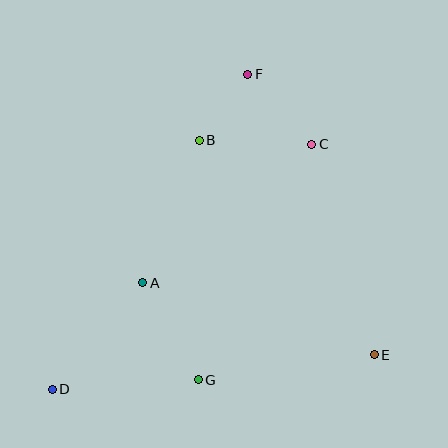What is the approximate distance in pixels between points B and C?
The distance between B and C is approximately 113 pixels.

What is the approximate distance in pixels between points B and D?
The distance between B and D is approximately 289 pixels.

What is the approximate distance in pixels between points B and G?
The distance between B and G is approximately 240 pixels.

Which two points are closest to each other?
Points B and F are closest to each other.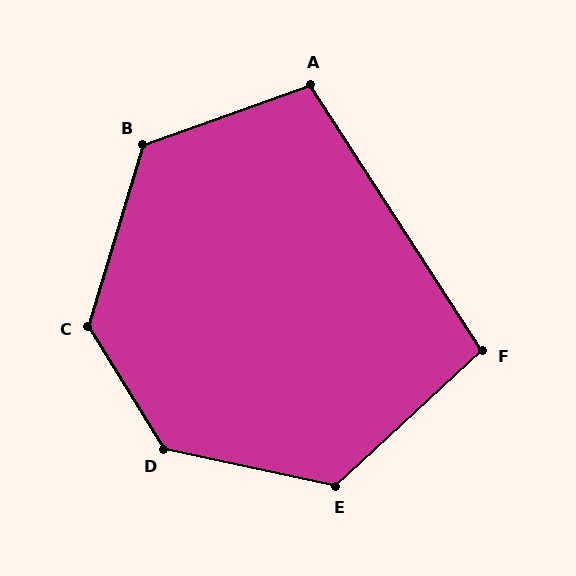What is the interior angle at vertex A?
Approximately 103 degrees (obtuse).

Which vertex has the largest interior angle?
D, at approximately 134 degrees.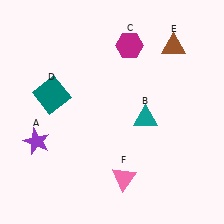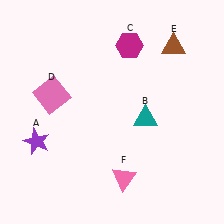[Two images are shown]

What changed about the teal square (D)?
In Image 1, D is teal. In Image 2, it changed to pink.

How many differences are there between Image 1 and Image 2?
There is 1 difference between the two images.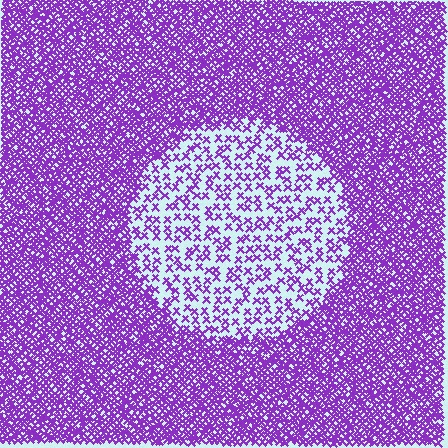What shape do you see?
I see a circle.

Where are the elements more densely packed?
The elements are more densely packed outside the circle boundary.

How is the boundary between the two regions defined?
The boundary is defined by a change in element density (approximately 2.9x ratio). All elements are the same color, size, and shape.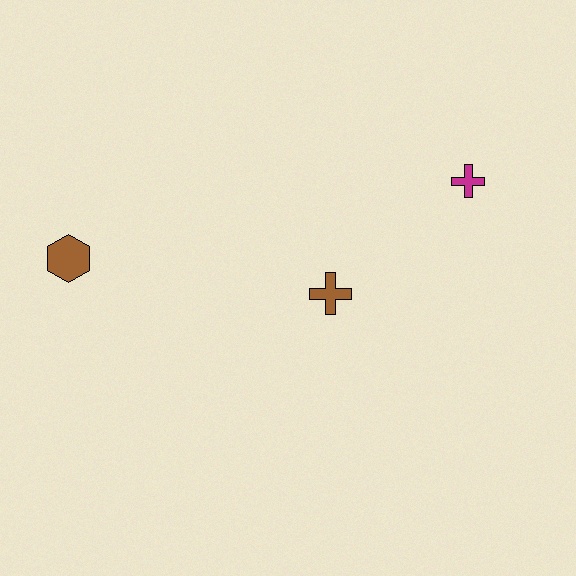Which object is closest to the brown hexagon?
The brown cross is closest to the brown hexagon.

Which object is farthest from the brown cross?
The brown hexagon is farthest from the brown cross.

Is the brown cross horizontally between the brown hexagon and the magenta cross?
Yes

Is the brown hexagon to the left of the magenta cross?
Yes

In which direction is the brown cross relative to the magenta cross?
The brown cross is to the left of the magenta cross.